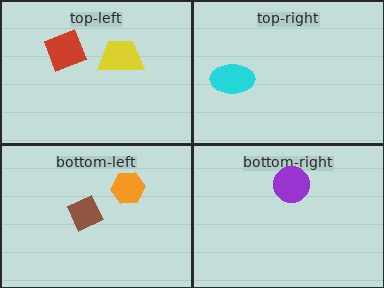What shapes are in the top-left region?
The red square, the yellow trapezoid.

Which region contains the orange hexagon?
The bottom-left region.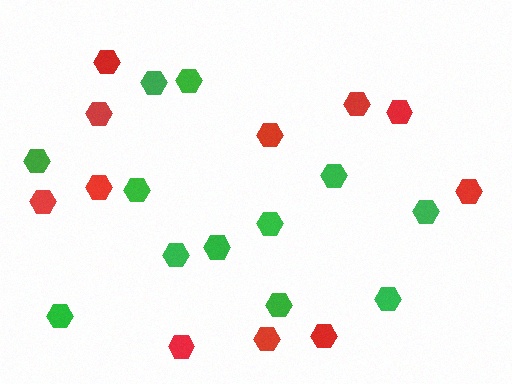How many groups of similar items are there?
There are 2 groups: one group of green hexagons (12) and one group of red hexagons (11).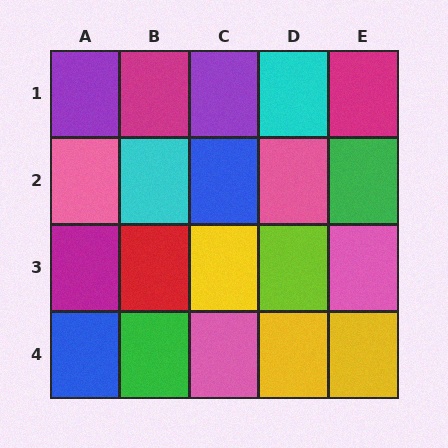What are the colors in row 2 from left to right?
Pink, cyan, blue, pink, green.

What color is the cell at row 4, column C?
Pink.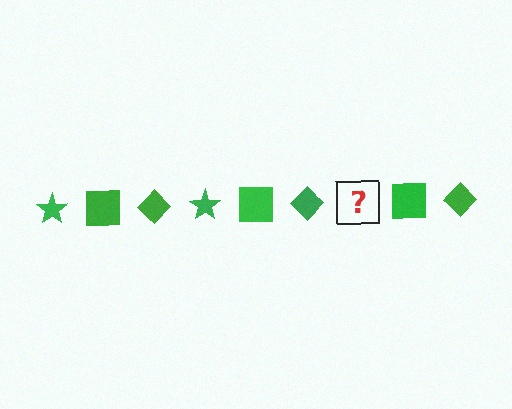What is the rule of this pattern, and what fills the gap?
The rule is that the pattern cycles through star, square, diamond shapes in green. The gap should be filled with a green star.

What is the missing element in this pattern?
The missing element is a green star.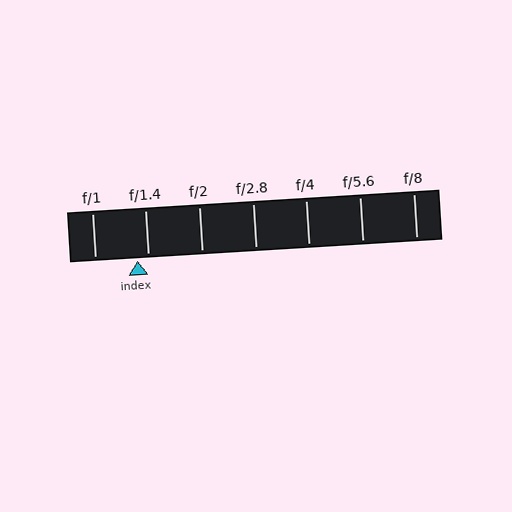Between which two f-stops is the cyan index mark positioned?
The index mark is between f/1 and f/1.4.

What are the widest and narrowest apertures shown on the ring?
The widest aperture shown is f/1 and the narrowest is f/8.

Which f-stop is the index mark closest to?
The index mark is closest to f/1.4.